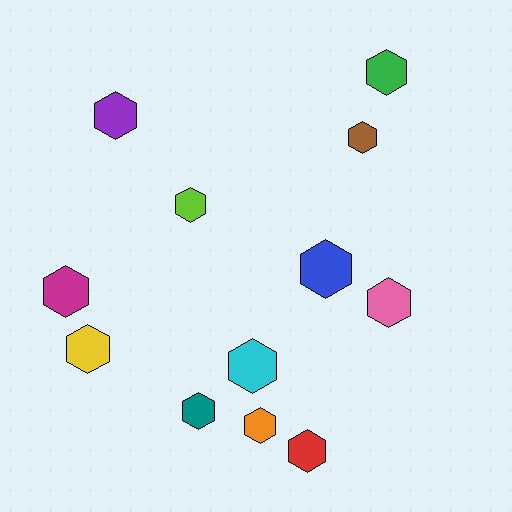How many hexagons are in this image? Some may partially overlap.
There are 12 hexagons.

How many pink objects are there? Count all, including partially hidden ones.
There is 1 pink object.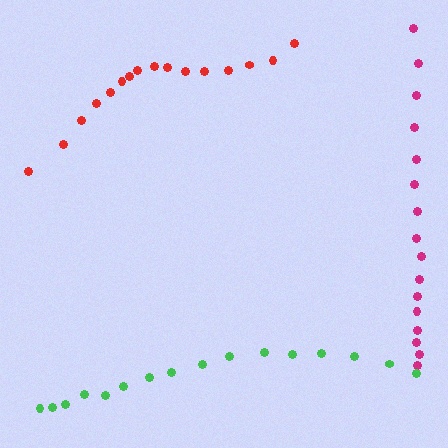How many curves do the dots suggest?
There are 3 distinct paths.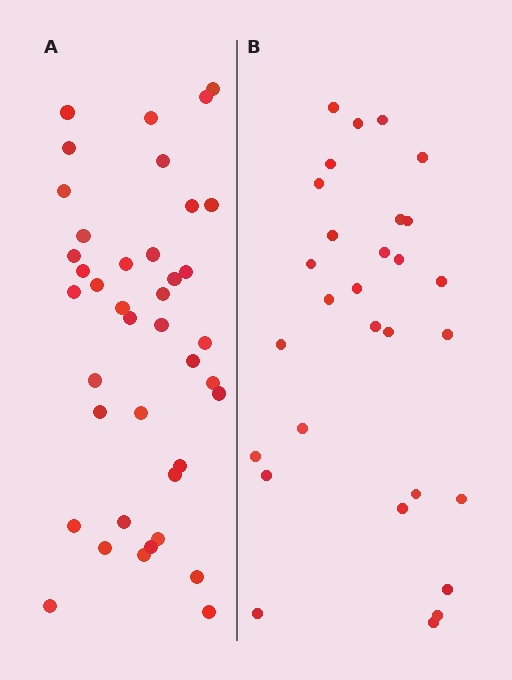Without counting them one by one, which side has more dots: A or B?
Region A (the left region) has more dots.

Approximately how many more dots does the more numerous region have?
Region A has roughly 12 or so more dots than region B.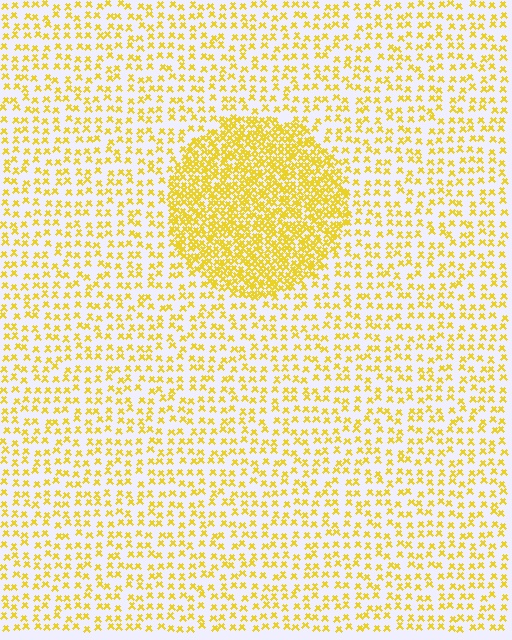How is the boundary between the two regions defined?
The boundary is defined by a change in element density (approximately 2.6x ratio). All elements are the same color, size, and shape.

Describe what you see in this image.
The image contains small yellow elements arranged at two different densities. A circle-shaped region is visible where the elements are more densely packed than the surrounding area.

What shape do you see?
I see a circle.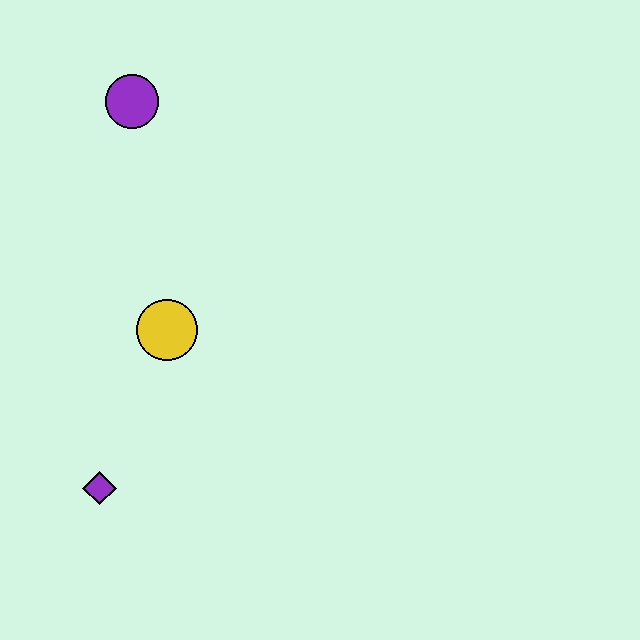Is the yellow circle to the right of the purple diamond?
Yes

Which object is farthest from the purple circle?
The purple diamond is farthest from the purple circle.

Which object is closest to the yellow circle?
The purple diamond is closest to the yellow circle.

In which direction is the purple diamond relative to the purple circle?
The purple diamond is below the purple circle.